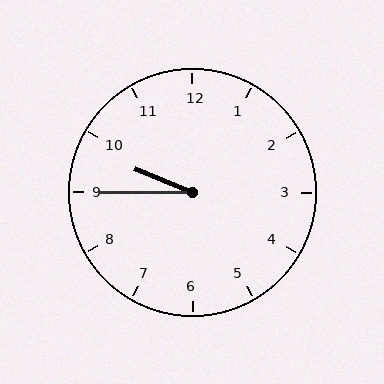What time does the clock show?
9:45.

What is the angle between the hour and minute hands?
Approximately 22 degrees.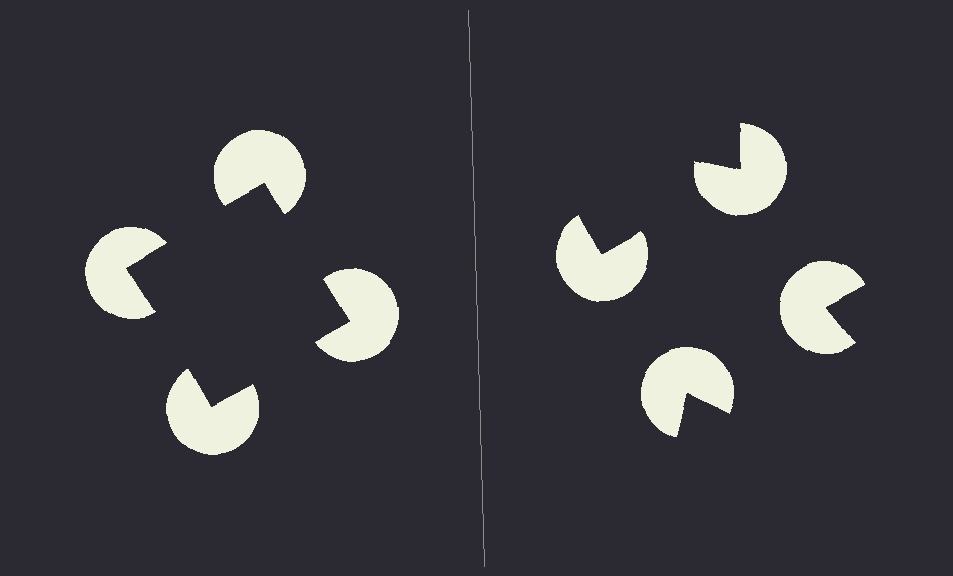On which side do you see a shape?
An illusory square appears on the left side. On the right side the wedge cuts are rotated, so no coherent shape forms.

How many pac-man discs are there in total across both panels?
8 — 4 on each side.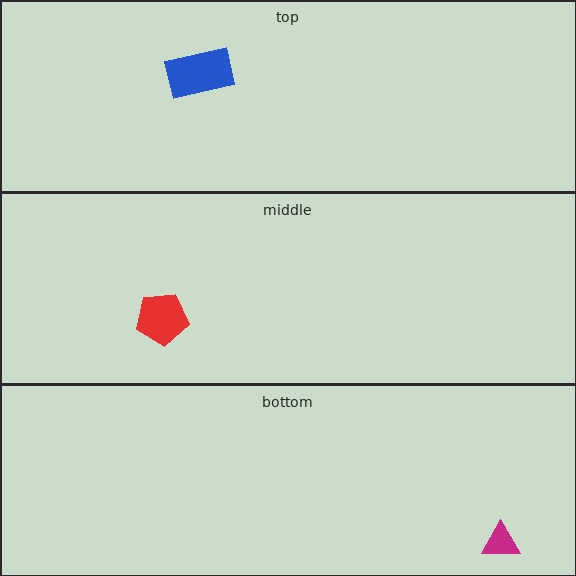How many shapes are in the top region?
1.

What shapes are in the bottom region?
The magenta triangle.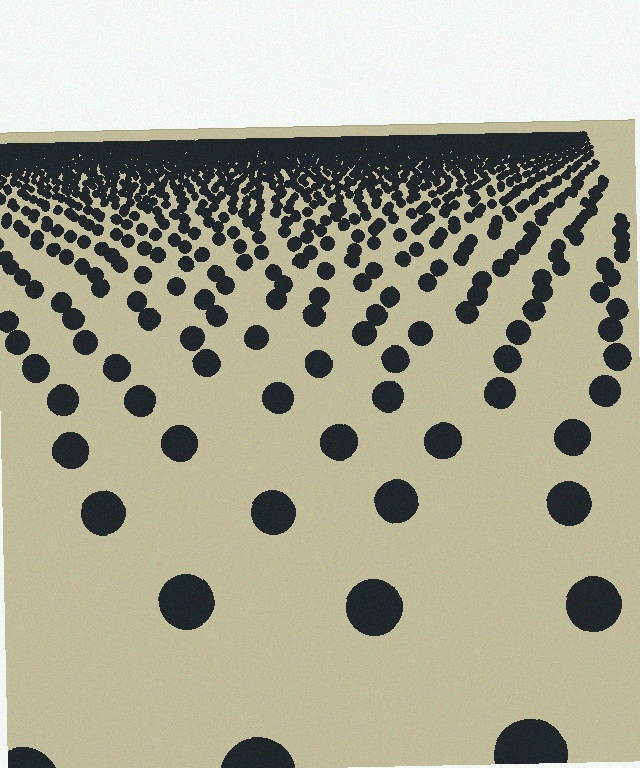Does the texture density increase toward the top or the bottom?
Density increases toward the top.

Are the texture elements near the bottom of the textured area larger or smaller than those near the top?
Larger. Near the bottom, elements are closer to the viewer and appear at a bigger on-screen size.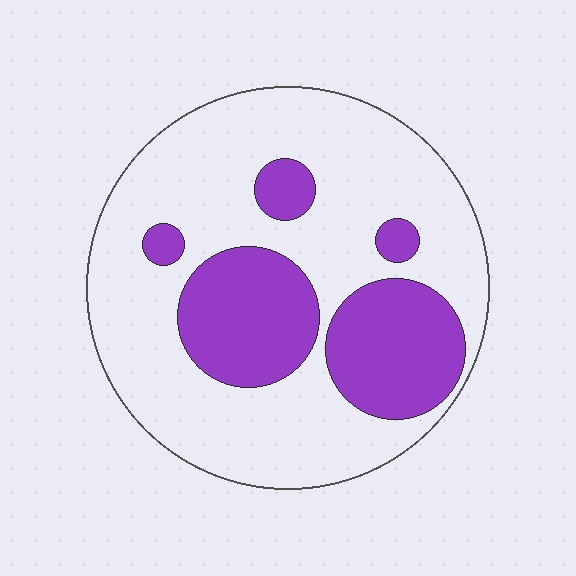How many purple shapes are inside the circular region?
5.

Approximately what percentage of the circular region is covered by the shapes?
Approximately 30%.